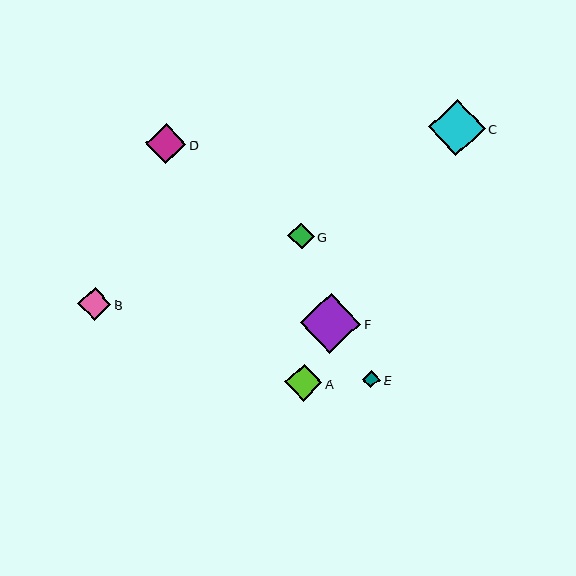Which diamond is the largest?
Diamond F is the largest with a size of approximately 60 pixels.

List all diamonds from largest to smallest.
From largest to smallest: F, C, D, A, B, G, E.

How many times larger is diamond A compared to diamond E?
Diamond A is approximately 2.1 times the size of diamond E.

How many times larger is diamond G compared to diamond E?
Diamond G is approximately 1.5 times the size of diamond E.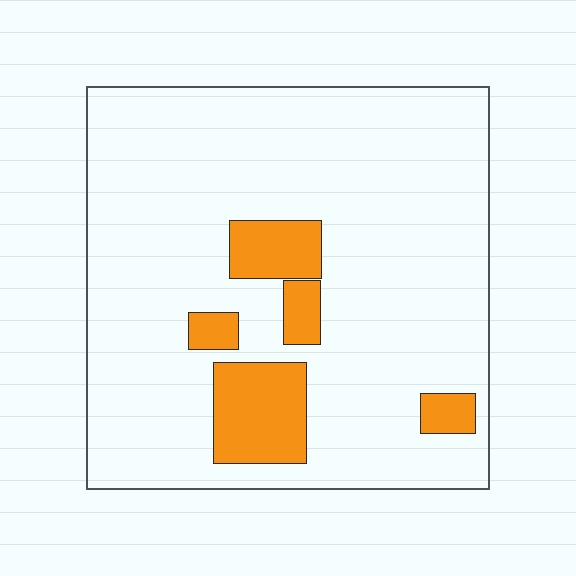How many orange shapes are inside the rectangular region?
5.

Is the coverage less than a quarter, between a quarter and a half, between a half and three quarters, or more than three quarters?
Less than a quarter.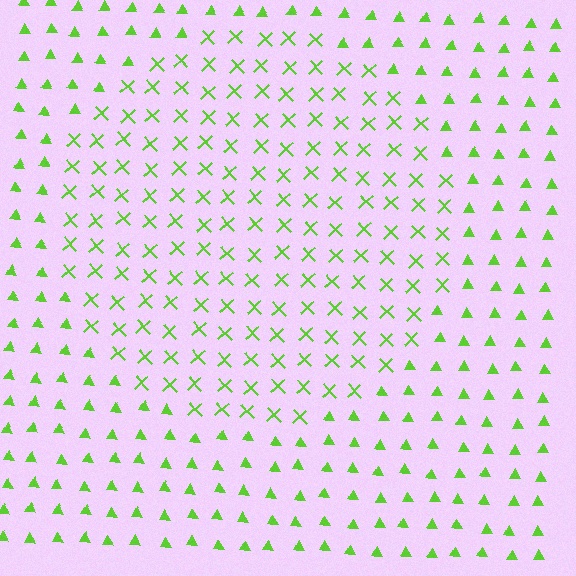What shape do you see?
I see a circle.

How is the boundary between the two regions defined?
The boundary is defined by a change in element shape: X marks inside vs. triangles outside. All elements share the same color and spacing.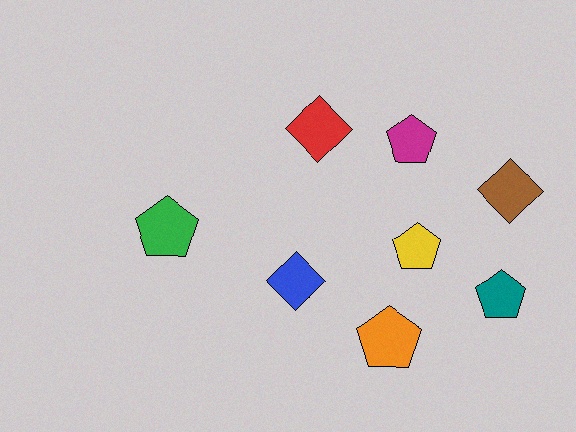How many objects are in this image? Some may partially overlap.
There are 8 objects.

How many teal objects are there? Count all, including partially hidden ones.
There is 1 teal object.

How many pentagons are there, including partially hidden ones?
There are 5 pentagons.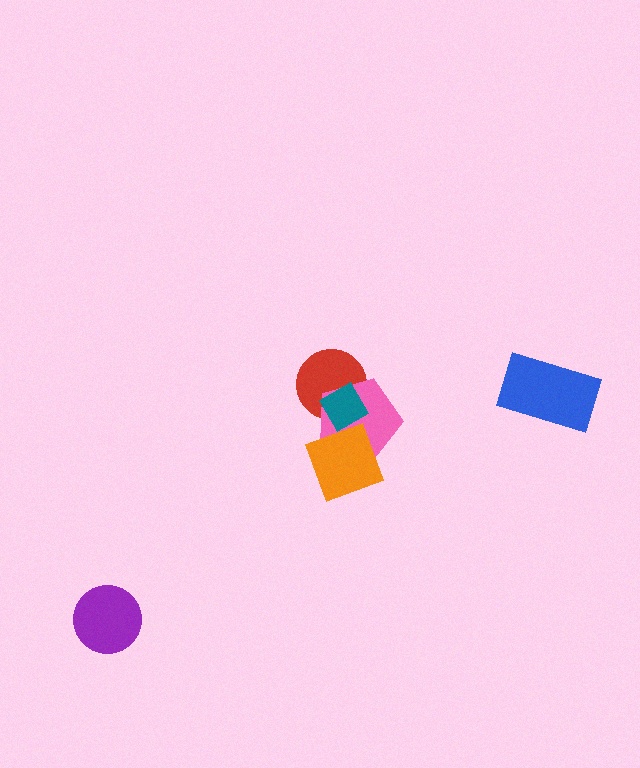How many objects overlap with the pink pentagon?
3 objects overlap with the pink pentagon.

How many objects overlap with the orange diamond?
2 objects overlap with the orange diamond.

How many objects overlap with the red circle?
2 objects overlap with the red circle.